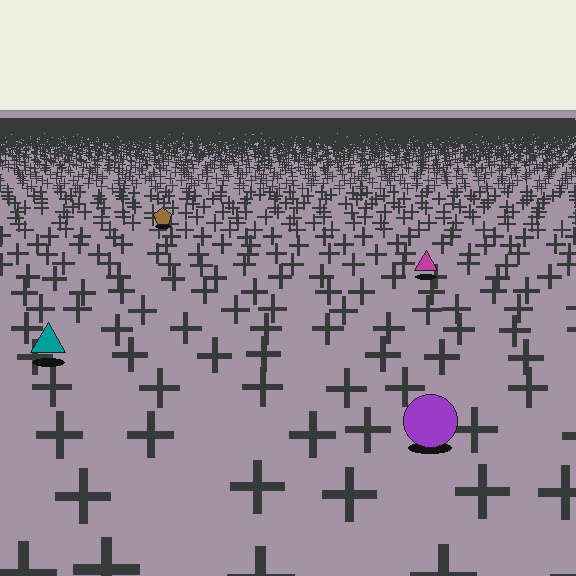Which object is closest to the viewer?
The purple circle is closest. The texture marks near it are larger and more spread out.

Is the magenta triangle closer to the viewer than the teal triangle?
No. The teal triangle is closer — you can tell from the texture gradient: the ground texture is coarser near it.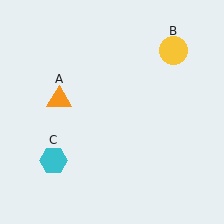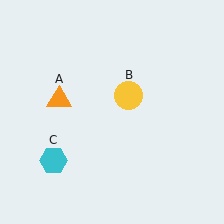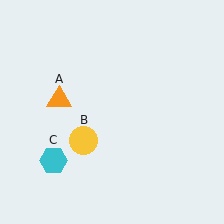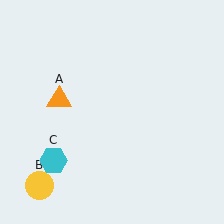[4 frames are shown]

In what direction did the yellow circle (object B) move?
The yellow circle (object B) moved down and to the left.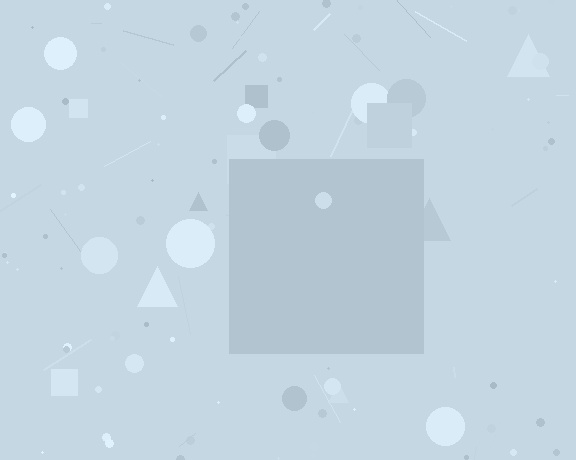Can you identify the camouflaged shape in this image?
The camouflaged shape is a square.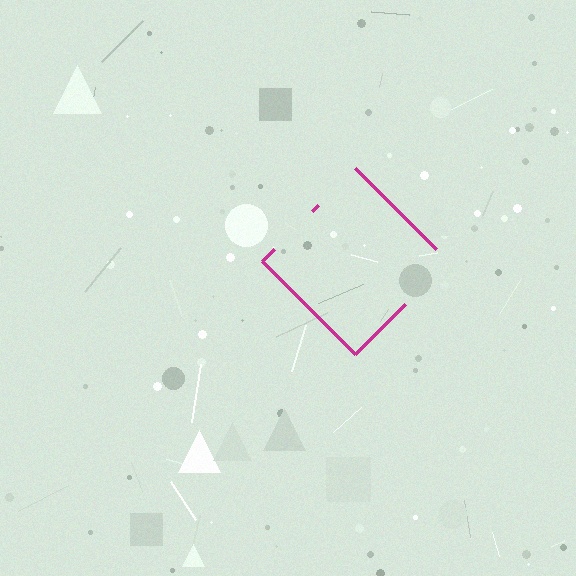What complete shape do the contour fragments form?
The contour fragments form a diamond.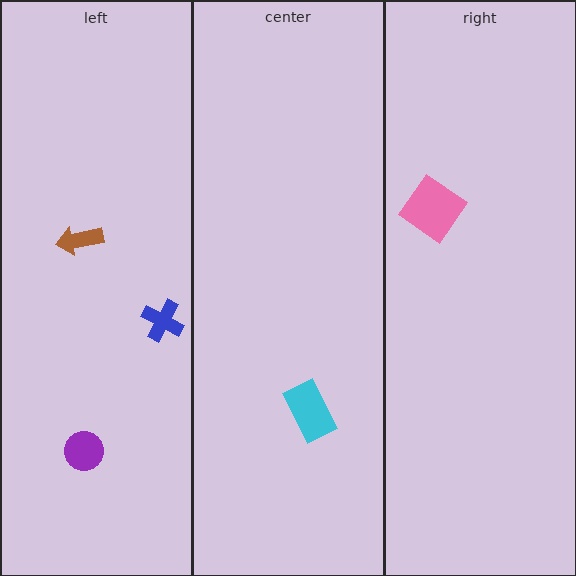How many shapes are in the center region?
1.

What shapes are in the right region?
The pink diamond.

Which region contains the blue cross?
The left region.